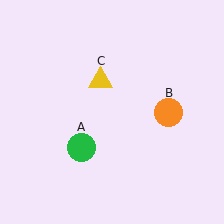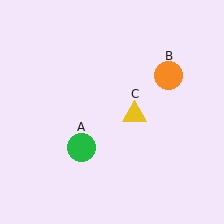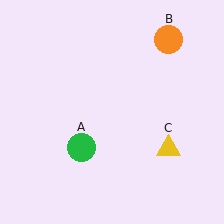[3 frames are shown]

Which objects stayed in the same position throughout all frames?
Green circle (object A) remained stationary.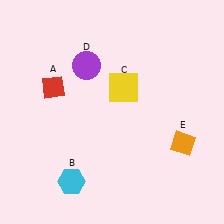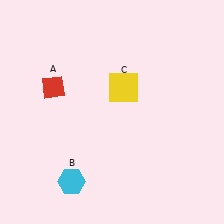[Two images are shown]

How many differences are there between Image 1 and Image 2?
There are 2 differences between the two images.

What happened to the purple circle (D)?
The purple circle (D) was removed in Image 2. It was in the top-left area of Image 1.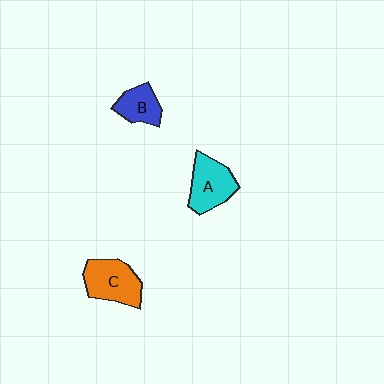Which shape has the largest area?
Shape C (orange).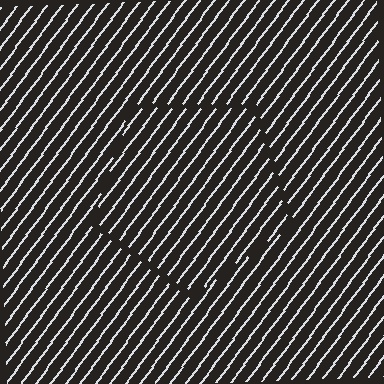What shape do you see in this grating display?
An illusory pentagon. The interior of the shape contains the same grating, shifted by half a period — the contour is defined by the phase discontinuity where line-ends from the inner and outer gratings abut.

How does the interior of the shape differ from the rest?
The interior of the shape contains the same grating, shifted by half a period — the contour is defined by the phase discontinuity where line-ends from the inner and outer gratings abut.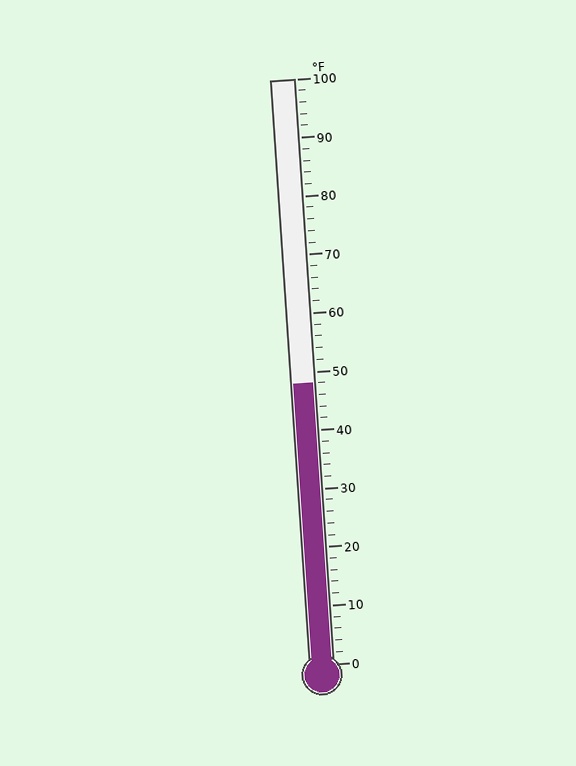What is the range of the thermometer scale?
The thermometer scale ranges from 0°F to 100°F.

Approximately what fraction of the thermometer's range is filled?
The thermometer is filled to approximately 50% of its range.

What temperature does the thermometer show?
The thermometer shows approximately 48°F.